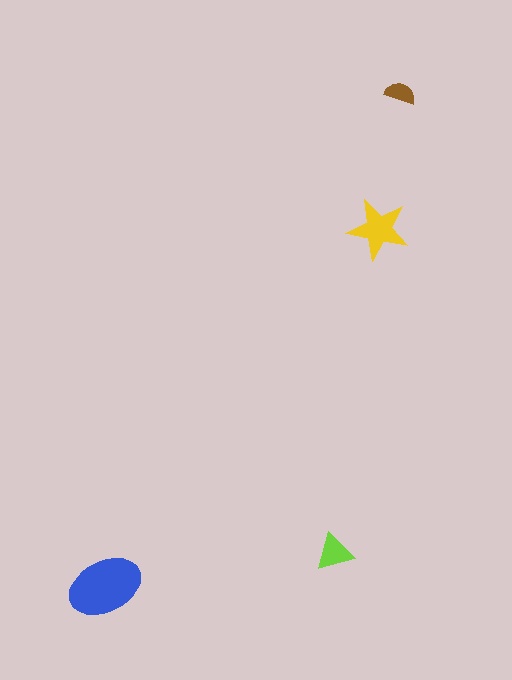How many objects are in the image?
There are 4 objects in the image.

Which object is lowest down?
The blue ellipse is bottommost.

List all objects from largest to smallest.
The blue ellipse, the yellow star, the lime triangle, the brown semicircle.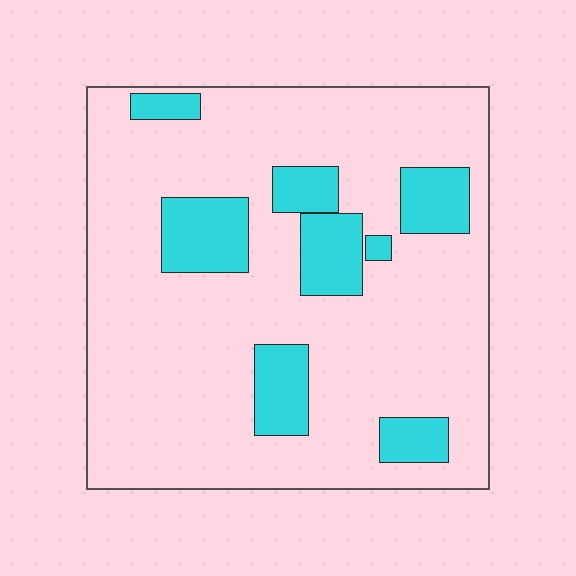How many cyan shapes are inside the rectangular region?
8.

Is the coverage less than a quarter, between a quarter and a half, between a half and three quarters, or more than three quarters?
Less than a quarter.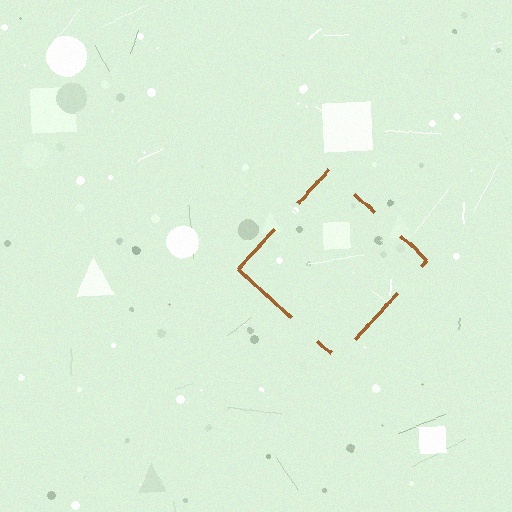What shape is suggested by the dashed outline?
The dashed outline suggests a diamond.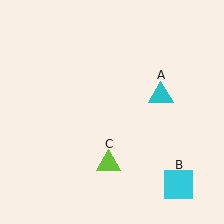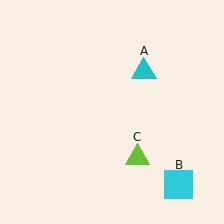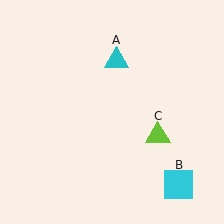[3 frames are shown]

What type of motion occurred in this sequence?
The cyan triangle (object A), lime triangle (object C) rotated counterclockwise around the center of the scene.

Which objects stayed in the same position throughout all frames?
Cyan square (object B) remained stationary.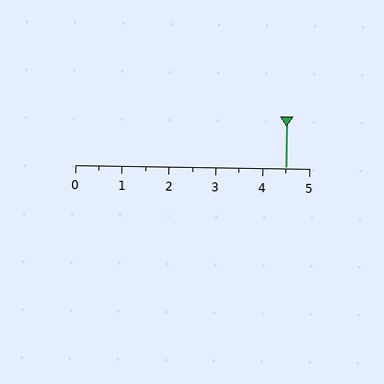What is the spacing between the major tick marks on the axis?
The major ticks are spaced 1 apart.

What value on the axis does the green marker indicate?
The marker indicates approximately 4.5.